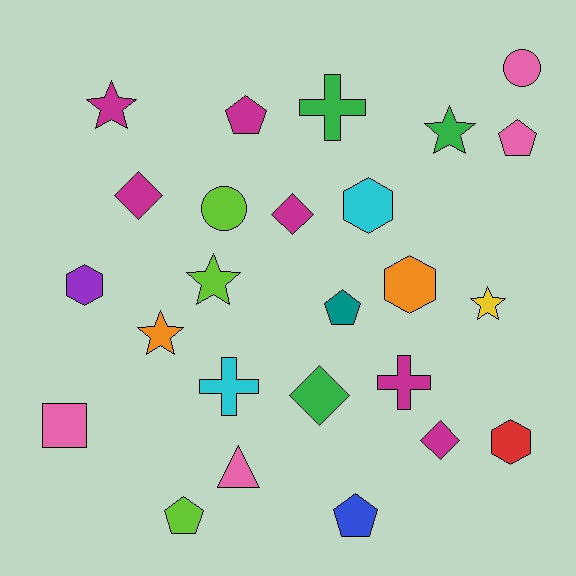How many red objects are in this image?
There is 1 red object.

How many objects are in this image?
There are 25 objects.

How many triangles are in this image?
There is 1 triangle.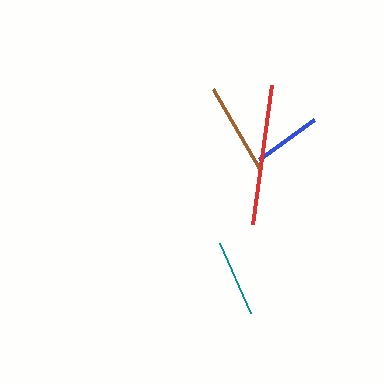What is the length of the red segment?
The red segment is approximately 140 pixels long.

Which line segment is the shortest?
The blue line is the shortest at approximately 69 pixels.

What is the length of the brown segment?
The brown segment is approximately 92 pixels long.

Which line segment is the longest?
The red line is the longest at approximately 140 pixels.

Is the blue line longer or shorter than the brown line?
The brown line is longer than the blue line.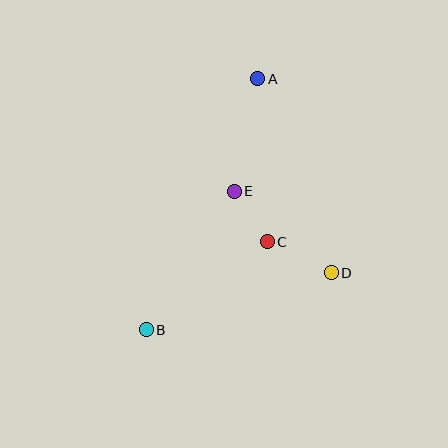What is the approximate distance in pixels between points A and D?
The distance between A and D is approximately 207 pixels.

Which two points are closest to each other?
Points C and E are closest to each other.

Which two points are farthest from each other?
Points A and B are farthest from each other.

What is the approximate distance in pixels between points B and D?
The distance between B and D is approximately 194 pixels.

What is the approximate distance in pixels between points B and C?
The distance between B and C is approximately 150 pixels.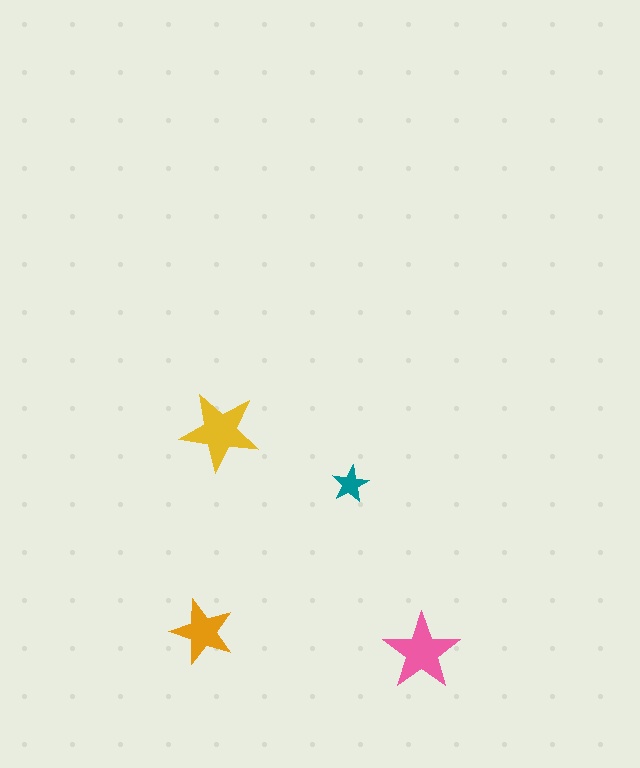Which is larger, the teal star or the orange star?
The orange one.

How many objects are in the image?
There are 4 objects in the image.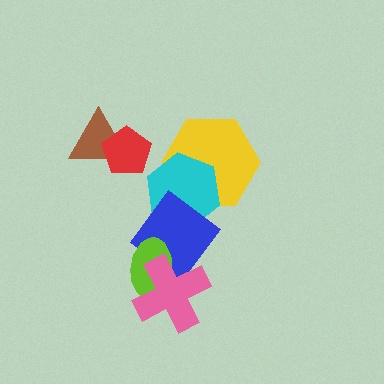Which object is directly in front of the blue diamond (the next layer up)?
The lime ellipse is directly in front of the blue diamond.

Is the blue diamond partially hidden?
Yes, it is partially covered by another shape.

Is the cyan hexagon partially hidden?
Yes, it is partially covered by another shape.